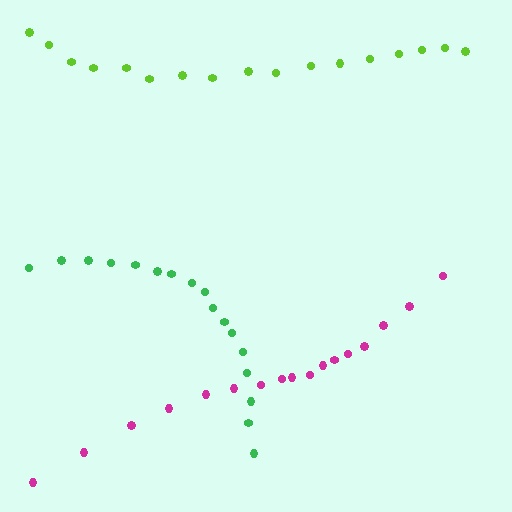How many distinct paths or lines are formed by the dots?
There are 3 distinct paths.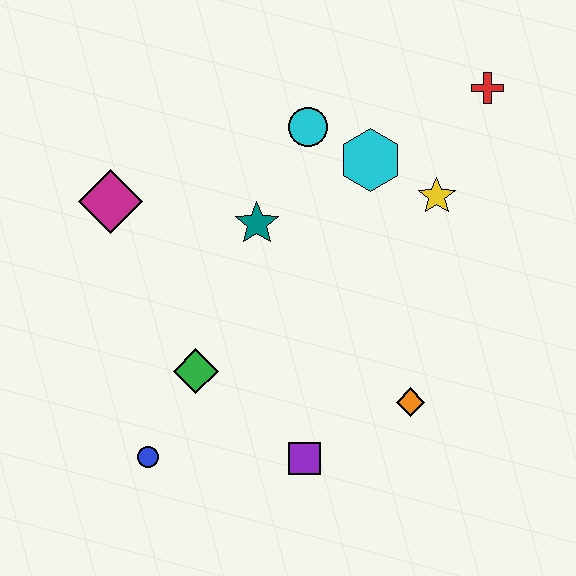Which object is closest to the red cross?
The yellow star is closest to the red cross.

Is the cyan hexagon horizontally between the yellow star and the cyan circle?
Yes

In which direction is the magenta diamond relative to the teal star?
The magenta diamond is to the left of the teal star.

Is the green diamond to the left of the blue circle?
No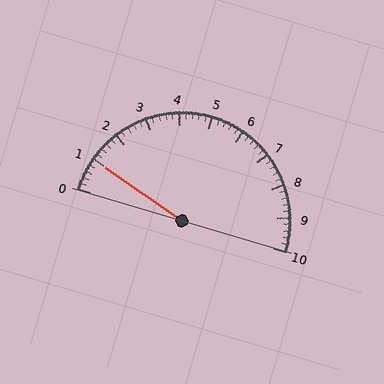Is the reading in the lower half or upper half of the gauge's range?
The reading is in the lower half of the range (0 to 10).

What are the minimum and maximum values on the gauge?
The gauge ranges from 0 to 10.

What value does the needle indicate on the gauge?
The needle indicates approximately 1.0.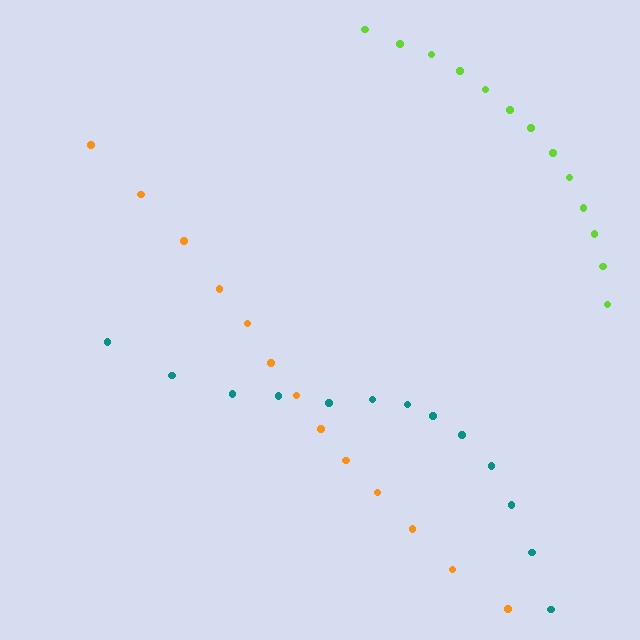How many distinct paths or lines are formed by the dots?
There are 3 distinct paths.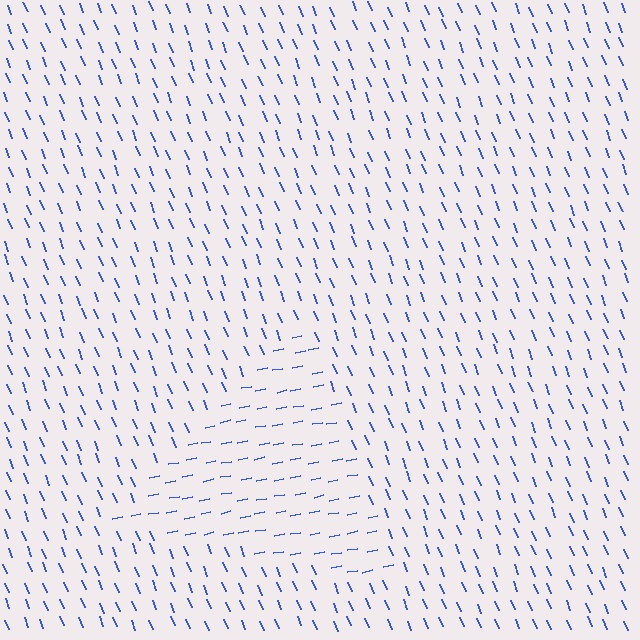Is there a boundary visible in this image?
Yes, there is a texture boundary formed by a change in line orientation.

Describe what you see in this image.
The image is filled with small blue line segments. A triangle region in the image has lines oriented differently from the surrounding lines, creating a visible texture boundary.